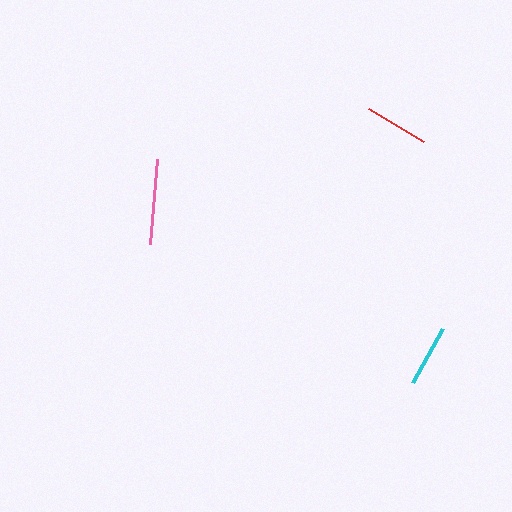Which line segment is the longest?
The pink line is the longest at approximately 85 pixels.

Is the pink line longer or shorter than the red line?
The pink line is longer than the red line.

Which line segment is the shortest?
The cyan line is the shortest at approximately 62 pixels.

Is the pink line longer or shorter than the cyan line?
The pink line is longer than the cyan line.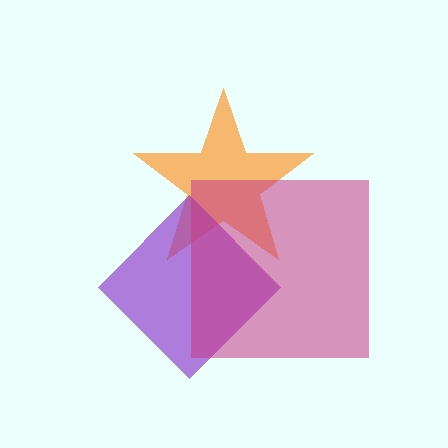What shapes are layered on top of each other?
The layered shapes are: an orange star, a purple diamond, a magenta square.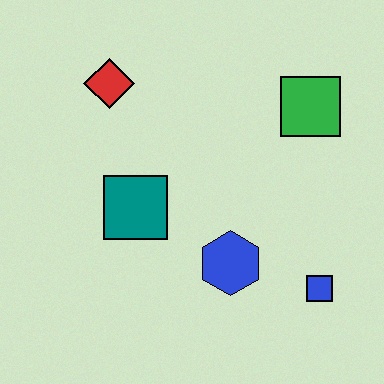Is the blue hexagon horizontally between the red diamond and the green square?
Yes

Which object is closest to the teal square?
The blue hexagon is closest to the teal square.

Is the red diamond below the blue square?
No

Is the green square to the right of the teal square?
Yes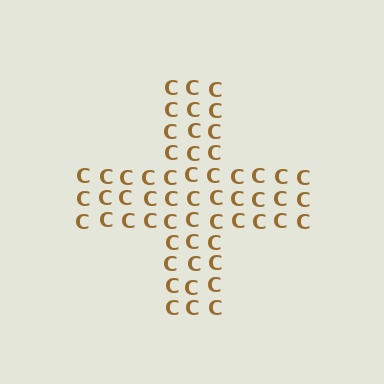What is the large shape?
The large shape is a cross.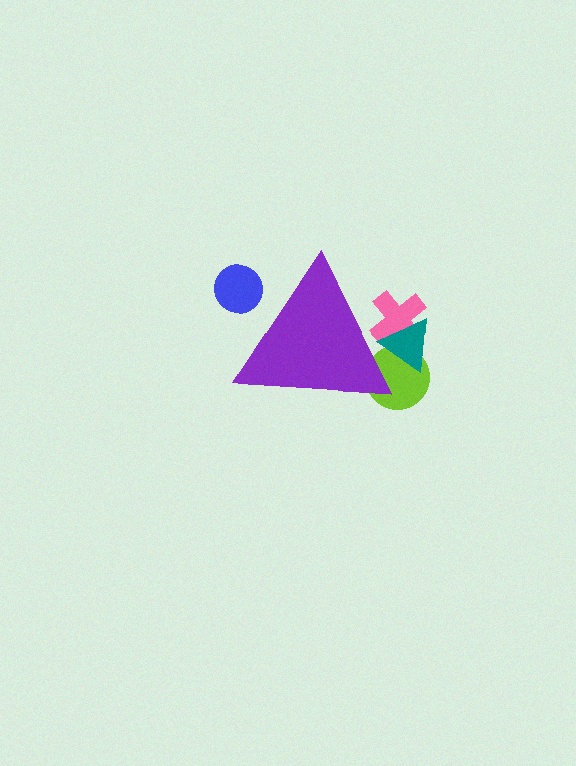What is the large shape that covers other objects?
A purple triangle.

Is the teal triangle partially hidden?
Yes, the teal triangle is partially hidden behind the purple triangle.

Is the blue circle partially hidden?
Yes, the blue circle is partially hidden behind the purple triangle.